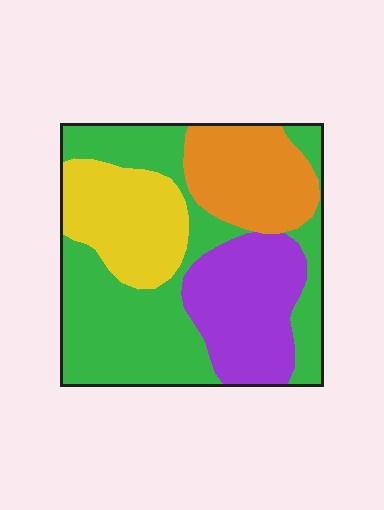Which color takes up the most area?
Green, at roughly 45%.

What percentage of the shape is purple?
Purple takes up about one fifth (1/5) of the shape.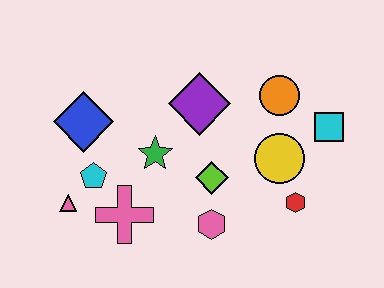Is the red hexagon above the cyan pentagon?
No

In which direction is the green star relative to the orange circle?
The green star is to the left of the orange circle.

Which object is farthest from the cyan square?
The pink triangle is farthest from the cyan square.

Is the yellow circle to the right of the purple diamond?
Yes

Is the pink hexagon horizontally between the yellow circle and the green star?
Yes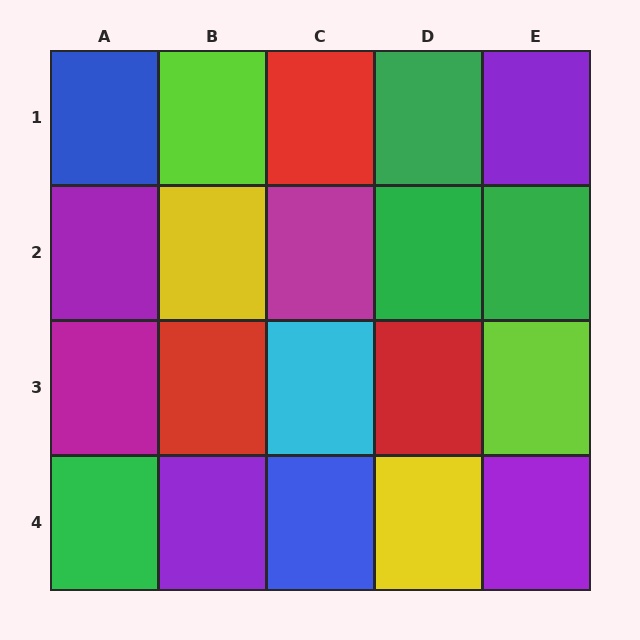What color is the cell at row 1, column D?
Green.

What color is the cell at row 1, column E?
Purple.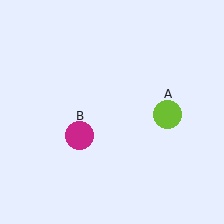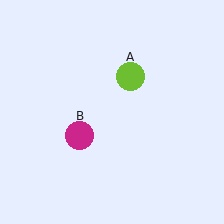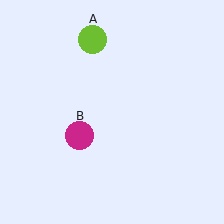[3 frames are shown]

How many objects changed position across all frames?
1 object changed position: lime circle (object A).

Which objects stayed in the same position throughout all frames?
Magenta circle (object B) remained stationary.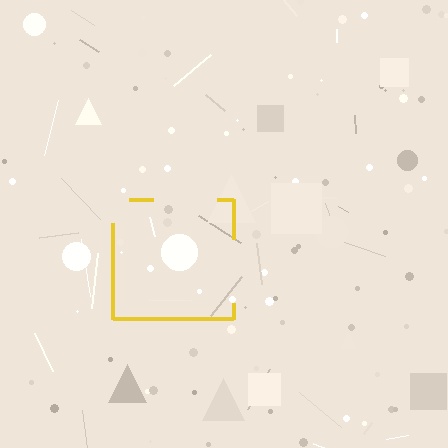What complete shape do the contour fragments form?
The contour fragments form a square.